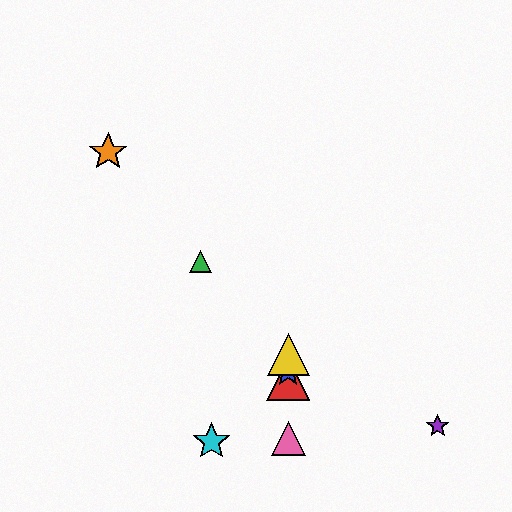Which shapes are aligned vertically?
The red triangle, the blue star, the yellow triangle, the pink triangle are aligned vertically.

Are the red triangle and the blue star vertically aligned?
Yes, both are at x≈288.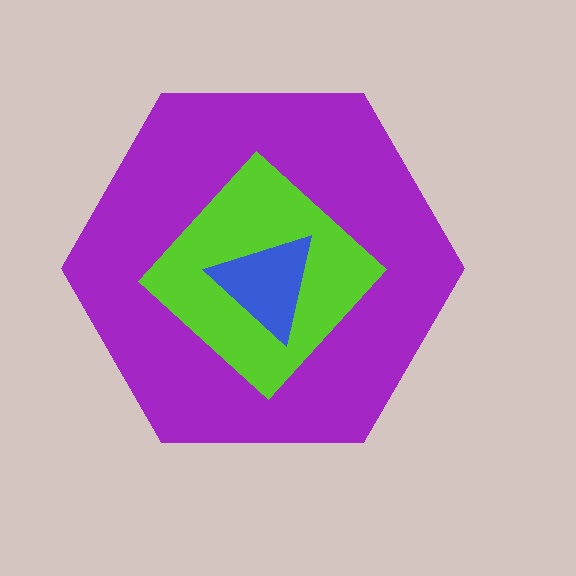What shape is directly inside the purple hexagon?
The lime diamond.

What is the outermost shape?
The purple hexagon.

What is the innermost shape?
The blue triangle.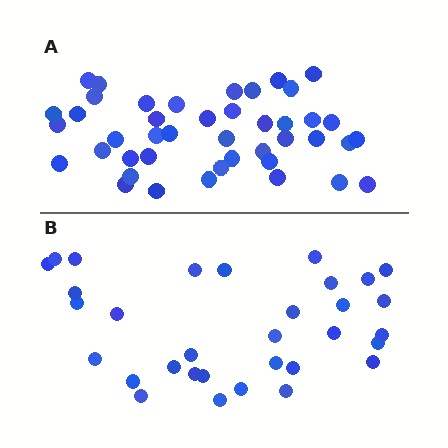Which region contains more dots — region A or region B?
Region A (the top region) has more dots.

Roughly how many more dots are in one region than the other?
Region A has roughly 12 or so more dots than region B.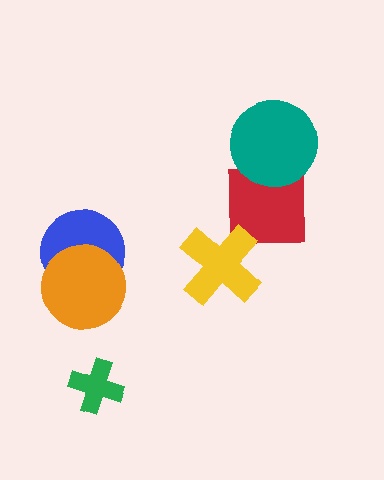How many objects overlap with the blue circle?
1 object overlaps with the blue circle.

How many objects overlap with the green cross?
0 objects overlap with the green cross.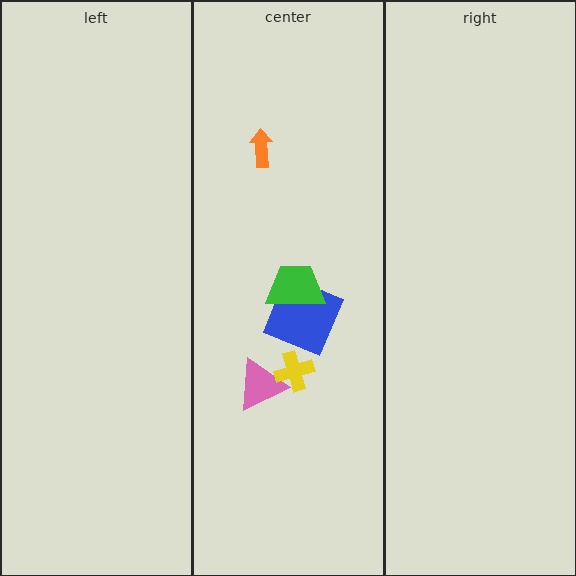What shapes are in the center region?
The orange arrow, the pink triangle, the yellow cross, the blue square, the green trapezoid.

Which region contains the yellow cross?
The center region.